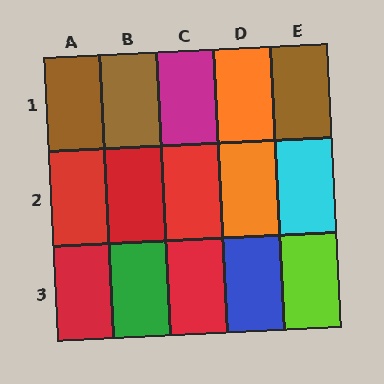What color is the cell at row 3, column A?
Red.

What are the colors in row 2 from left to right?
Red, red, red, orange, cyan.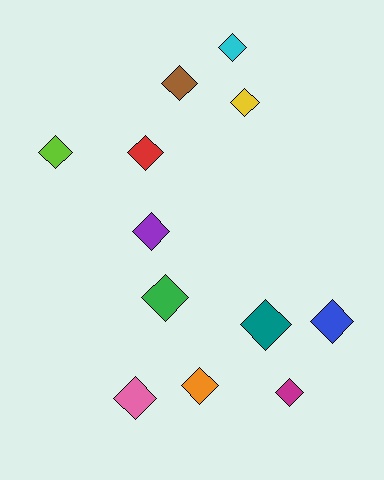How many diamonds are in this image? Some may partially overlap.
There are 12 diamonds.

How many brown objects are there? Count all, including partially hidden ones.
There is 1 brown object.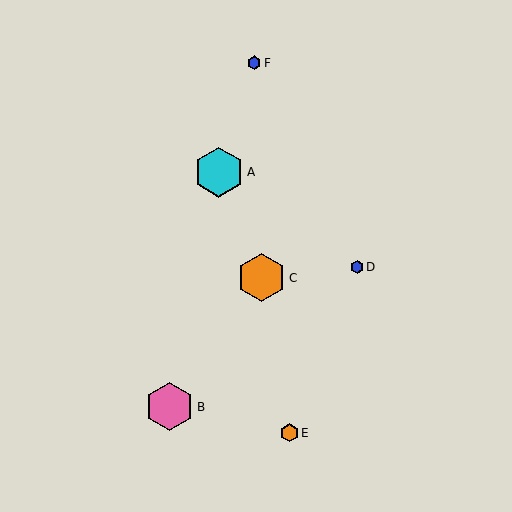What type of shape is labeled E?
Shape E is an orange hexagon.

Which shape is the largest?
The cyan hexagon (labeled A) is the largest.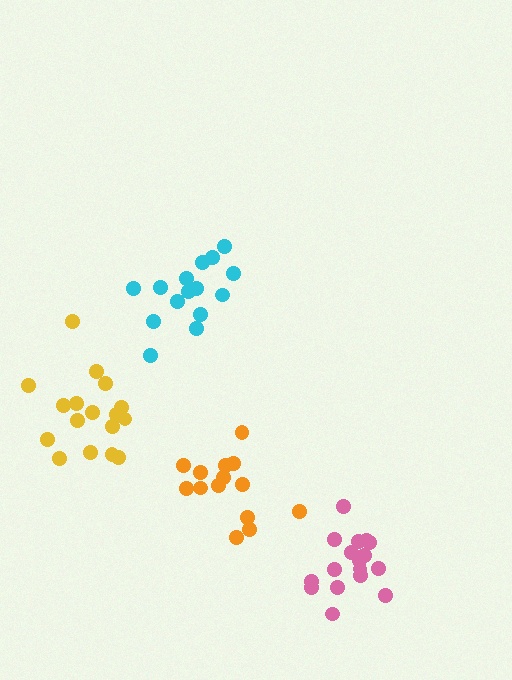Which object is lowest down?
The pink cluster is bottommost.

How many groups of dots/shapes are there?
There are 4 groups.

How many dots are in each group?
Group 1: 15 dots, Group 2: 14 dots, Group 3: 17 dots, Group 4: 17 dots (63 total).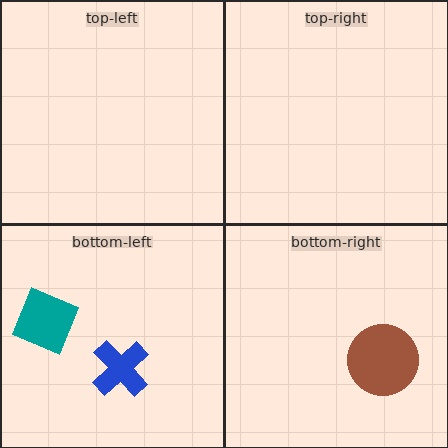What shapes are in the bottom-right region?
The brown circle.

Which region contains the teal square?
The bottom-left region.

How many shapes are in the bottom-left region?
2.